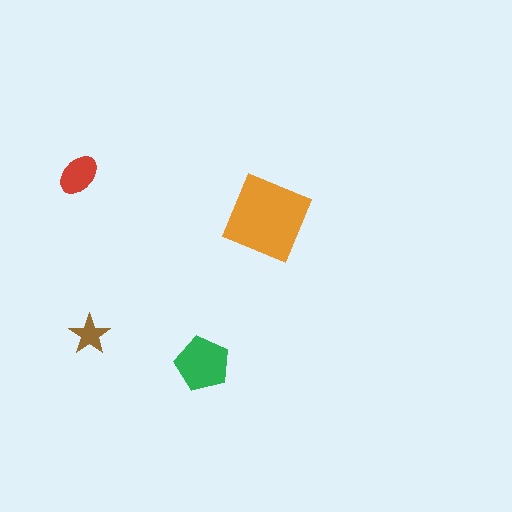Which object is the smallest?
The brown star.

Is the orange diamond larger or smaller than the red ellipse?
Larger.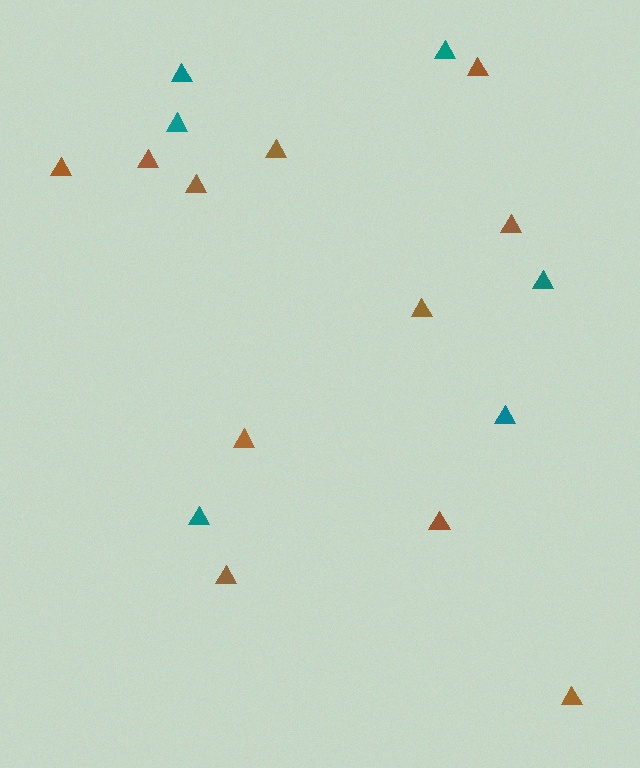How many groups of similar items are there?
There are 2 groups: one group of teal triangles (6) and one group of brown triangles (11).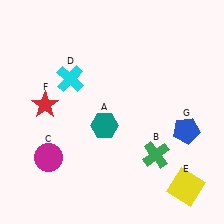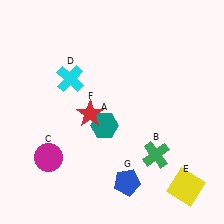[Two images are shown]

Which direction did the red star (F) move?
The red star (F) moved right.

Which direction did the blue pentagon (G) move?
The blue pentagon (G) moved left.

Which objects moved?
The objects that moved are: the red star (F), the blue pentagon (G).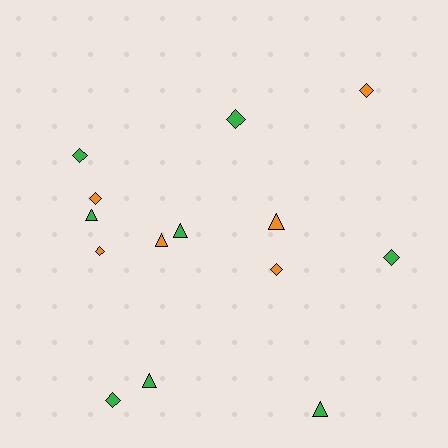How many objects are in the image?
There are 14 objects.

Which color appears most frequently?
Green, with 8 objects.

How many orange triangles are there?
There are 2 orange triangles.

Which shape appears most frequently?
Diamond, with 8 objects.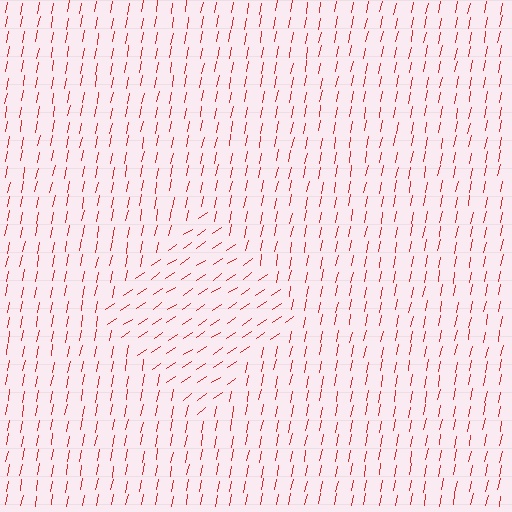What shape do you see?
I see a diamond.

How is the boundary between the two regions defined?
The boundary is defined purely by a change in line orientation (approximately 45 degrees difference). All lines are the same color and thickness.